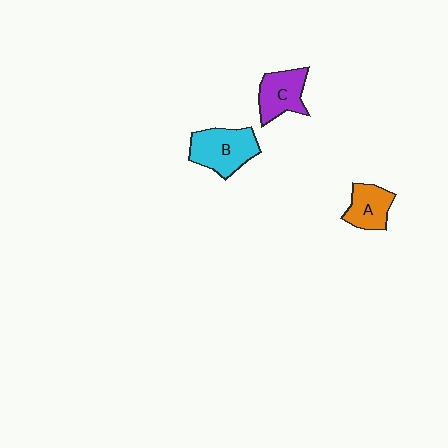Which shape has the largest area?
Shape B (cyan).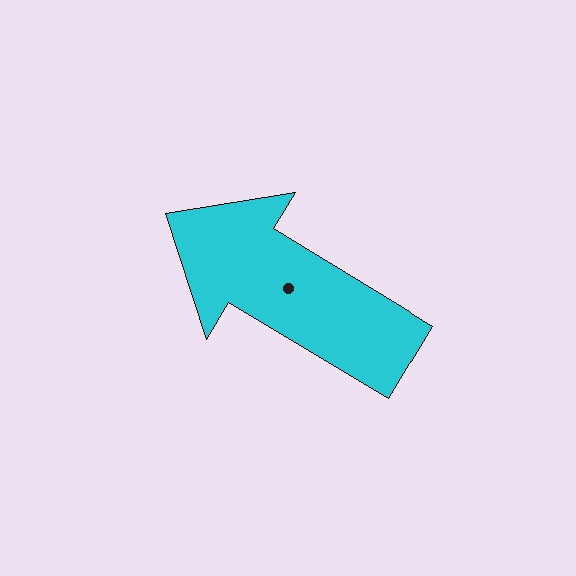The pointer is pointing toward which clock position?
Roughly 10 o'clock.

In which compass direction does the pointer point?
Northwest.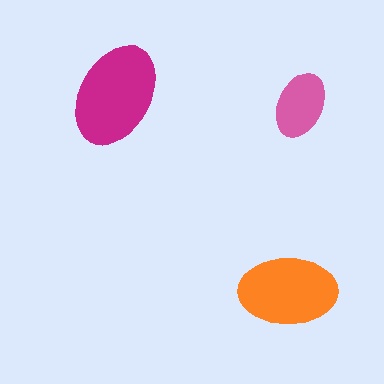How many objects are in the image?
There are 3 objects in the image.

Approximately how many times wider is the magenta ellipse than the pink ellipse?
About 1.5 times wider.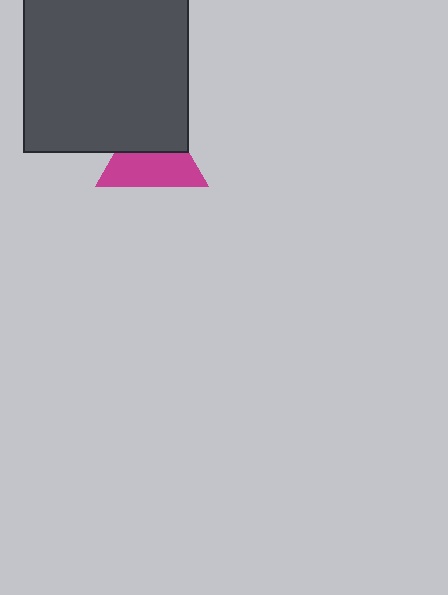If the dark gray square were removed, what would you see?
You would see the complete magenta triangle.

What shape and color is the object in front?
The object in front is a dark gray square.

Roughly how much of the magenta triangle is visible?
About half of it is visible (roughly 56%).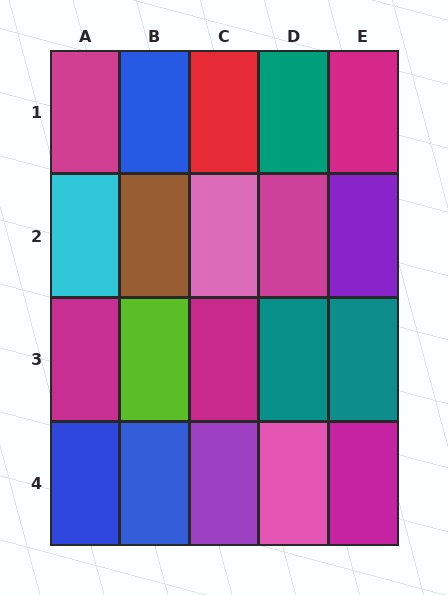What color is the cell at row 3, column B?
Lime.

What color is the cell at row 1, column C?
Red.